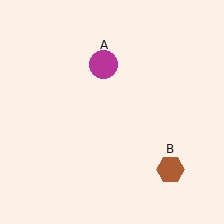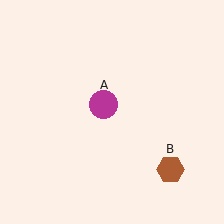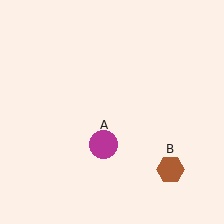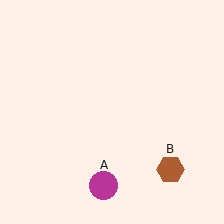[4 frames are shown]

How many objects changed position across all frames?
1 object changed position: magenta circle (object A).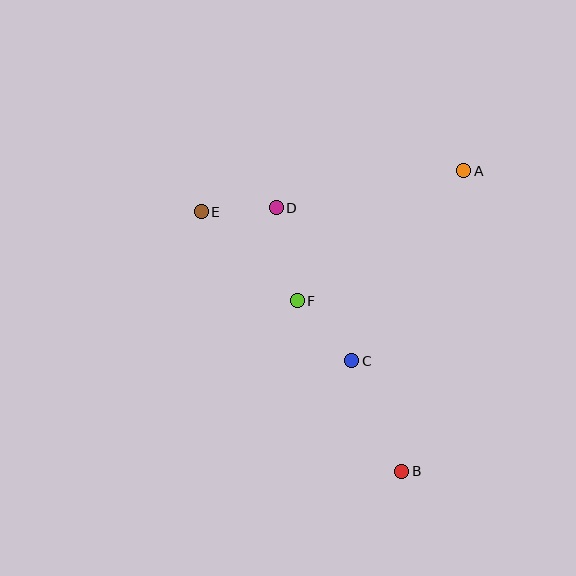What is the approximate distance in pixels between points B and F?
The distance between B and F is approximately 200 pixels.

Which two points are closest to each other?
Points D and E are closest to each other.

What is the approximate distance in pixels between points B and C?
The distance between B and C is approximately 121 pixels.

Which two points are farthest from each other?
Points B and E are farthest from each other.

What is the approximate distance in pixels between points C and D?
The distance between C and D is approximately 171 pixels.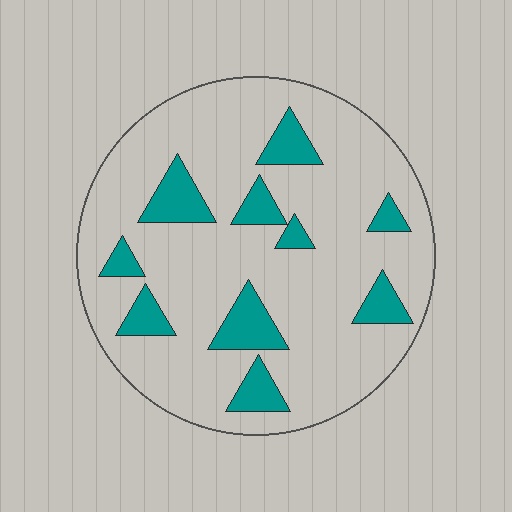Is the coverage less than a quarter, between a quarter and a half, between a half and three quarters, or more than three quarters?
Less than a quarter.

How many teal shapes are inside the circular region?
10.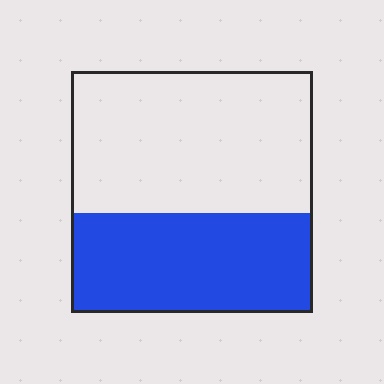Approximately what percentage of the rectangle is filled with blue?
Approximately 40%.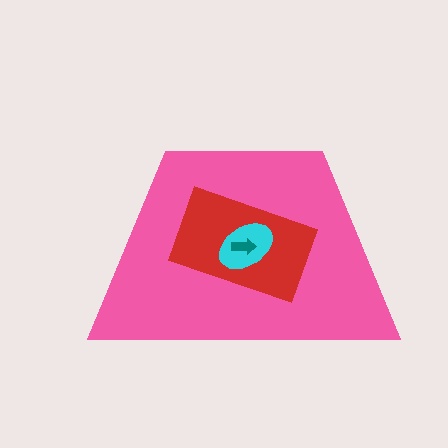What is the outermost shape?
The pink trapezoid.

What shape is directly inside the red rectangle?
The cyan ellipse.